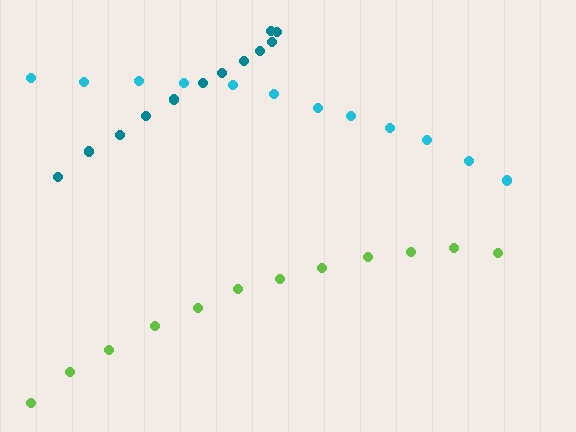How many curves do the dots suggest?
There are 3 distinct paths.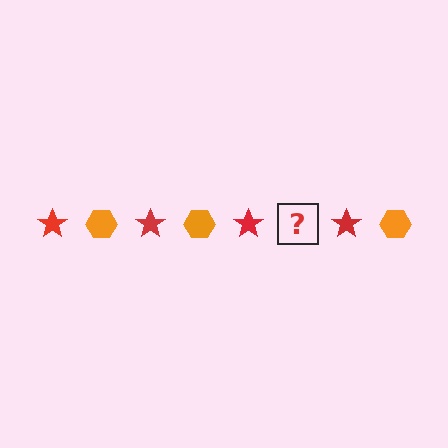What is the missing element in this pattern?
The missing element is an orange hexagon.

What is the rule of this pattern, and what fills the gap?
The rule is that the pattern alternates between red star and orange hexagon. The gap should be filled with an orange hexagon.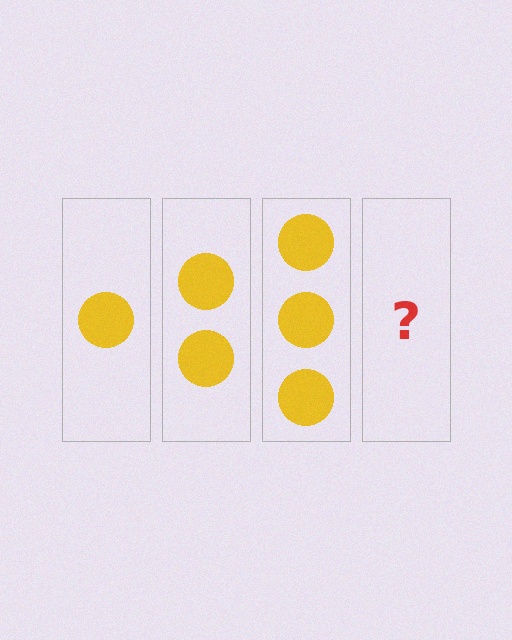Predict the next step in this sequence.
The next step is 4 circles.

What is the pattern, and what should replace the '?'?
The pattern is that each step adds one more circle. The '?' should be 4 circles.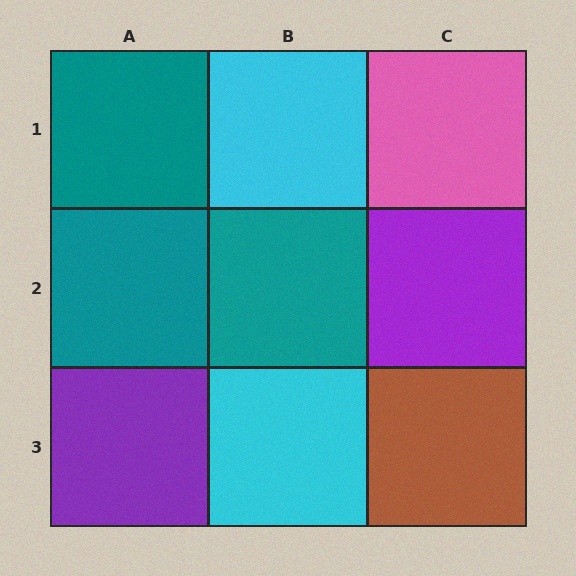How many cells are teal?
3 cells are teal.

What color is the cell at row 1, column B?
Cyan.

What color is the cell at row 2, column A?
Teal.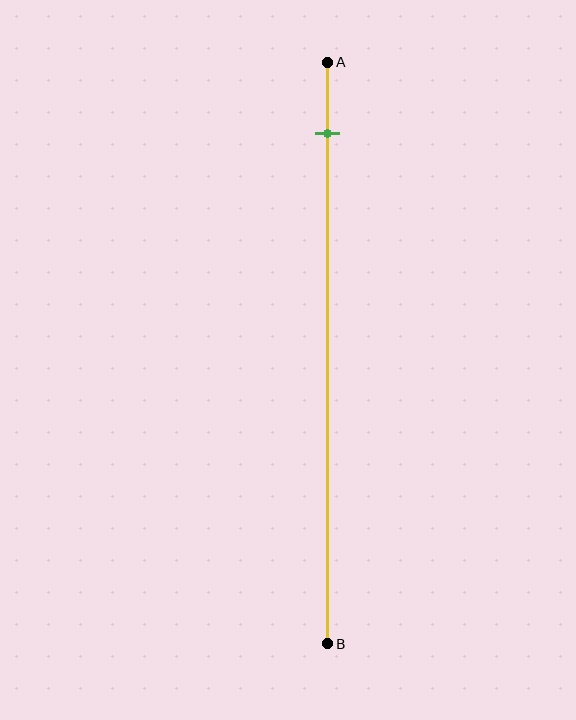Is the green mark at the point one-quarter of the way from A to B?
No, the mark is at about 10% from A, not at the 25% one-quarter point.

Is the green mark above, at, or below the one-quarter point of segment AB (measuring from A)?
The green mark is above the one-quarter point of segment AB.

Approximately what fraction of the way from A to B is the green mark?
The green mark is approximately 10% of the way from A to B.